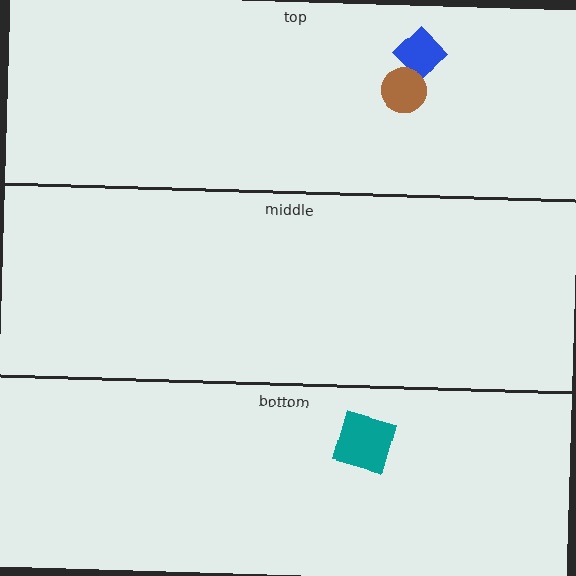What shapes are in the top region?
The blue diamond, the brown circle.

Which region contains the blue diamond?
The top region.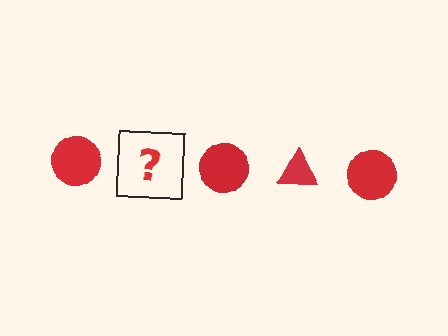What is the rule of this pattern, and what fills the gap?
The rule is that the pattern cycles through circle, triangle shapes in red. The gap should be filled with a red triangle.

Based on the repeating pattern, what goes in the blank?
The blank should be a red triangle.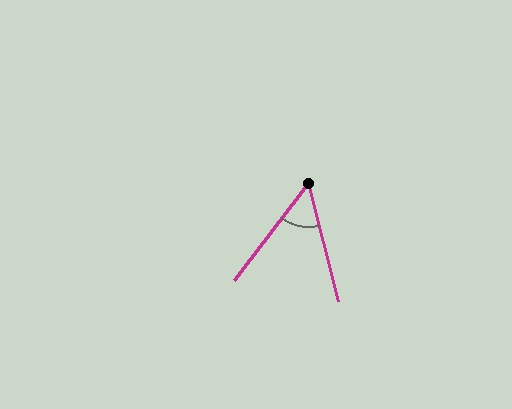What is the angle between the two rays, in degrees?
Approximately 51 degrees.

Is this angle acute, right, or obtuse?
It is acute.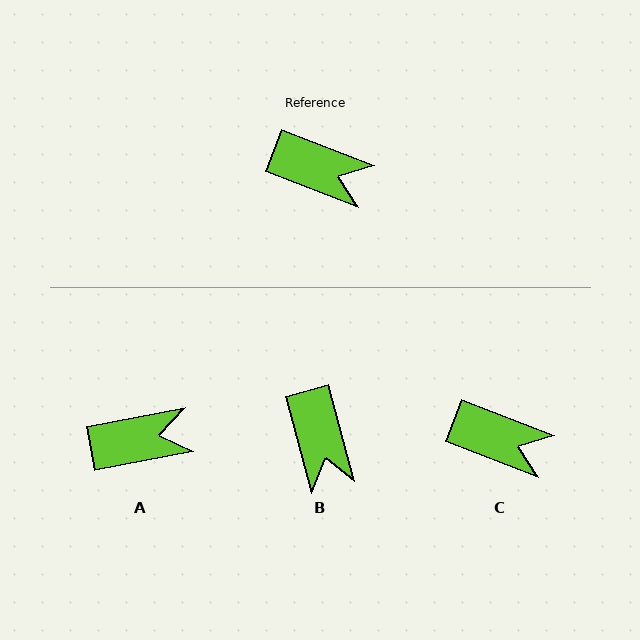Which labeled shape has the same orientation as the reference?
C.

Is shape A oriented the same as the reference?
No, it is off by about 32 degrees.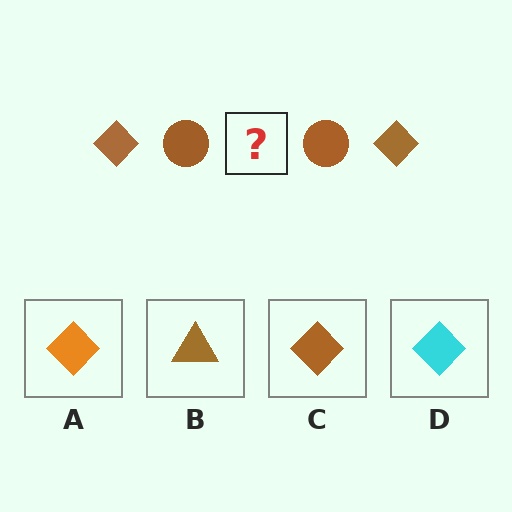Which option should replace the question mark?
Option C.